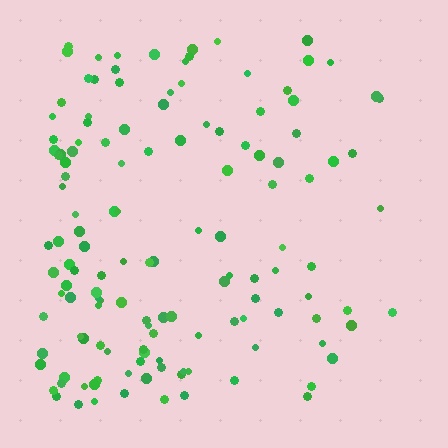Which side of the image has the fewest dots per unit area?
The right.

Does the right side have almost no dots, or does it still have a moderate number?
Still a moderate number, just noticeably fewer than the left.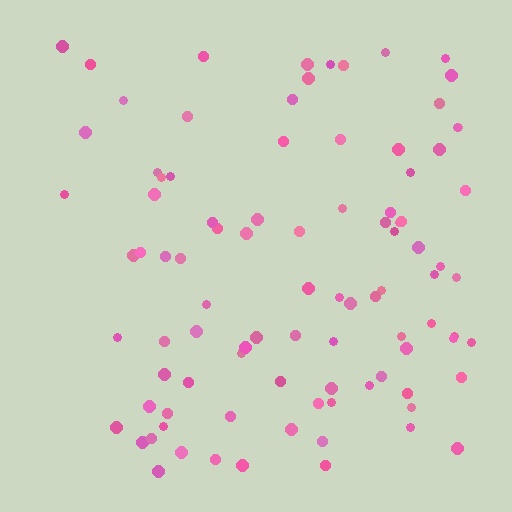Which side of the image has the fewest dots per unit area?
The left.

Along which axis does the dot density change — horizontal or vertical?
Horizontal.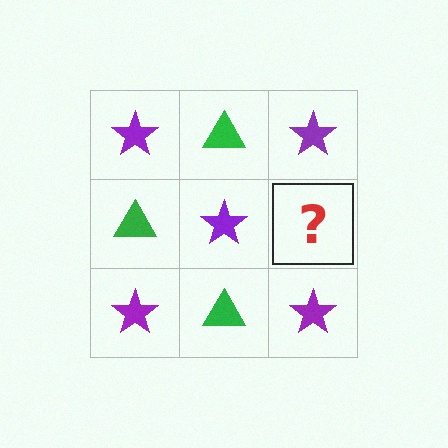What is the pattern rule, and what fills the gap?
The rule is that it alternates purple star and green triangle in a checkerboard pattern. The gap should be filled with a green triangle.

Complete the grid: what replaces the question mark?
The question mark should be replaced with a green triangle.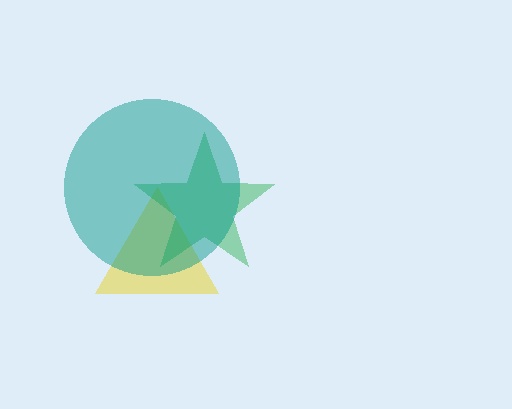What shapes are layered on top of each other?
The layered shapes are: a yellow triangle, a green star, a teal circle.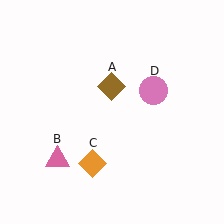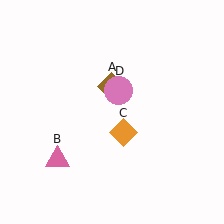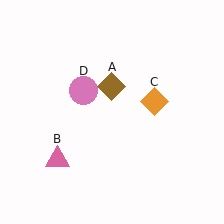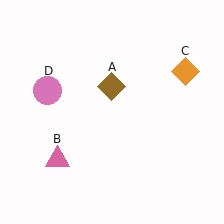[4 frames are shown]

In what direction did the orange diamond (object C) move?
The orange diamond (object C) moved up and to the right.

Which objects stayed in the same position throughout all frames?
Brown diamond (object A) and pink triangle (object B) remained stationary.